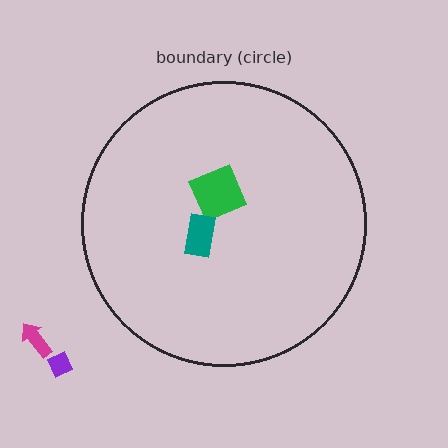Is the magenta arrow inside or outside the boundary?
Outside.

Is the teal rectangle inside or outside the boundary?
Inside.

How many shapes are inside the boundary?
2 inside, 2 outside.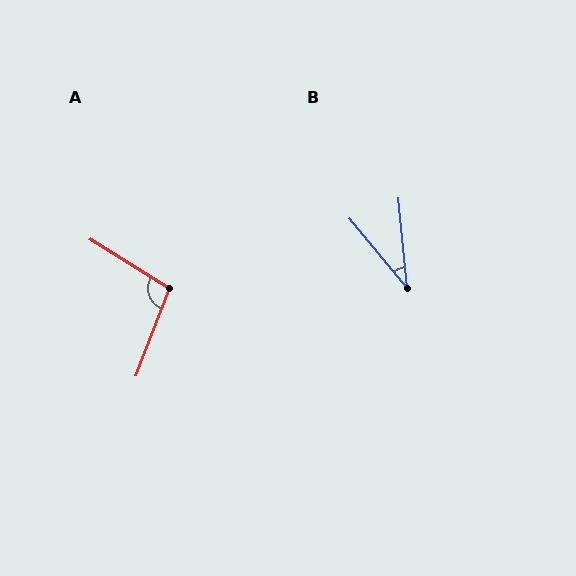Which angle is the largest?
A, at approximately 101 degrees.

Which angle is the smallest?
B, at approximately 34 degrees.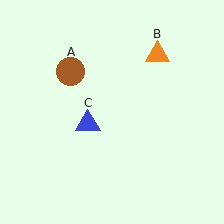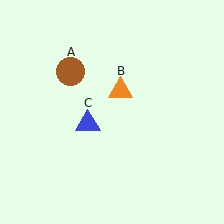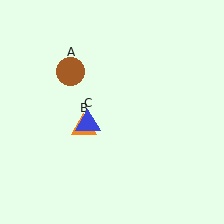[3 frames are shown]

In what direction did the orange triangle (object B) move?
The orange triangle (object B) moved down and to the left.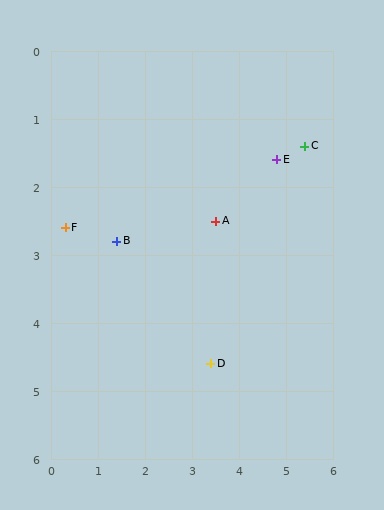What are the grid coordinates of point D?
Point D is at approximately (3.4, 4.6).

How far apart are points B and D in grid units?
Points B and D are about 2.7 grid units apart.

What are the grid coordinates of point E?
Point E is at approximately (4.8, 1.6).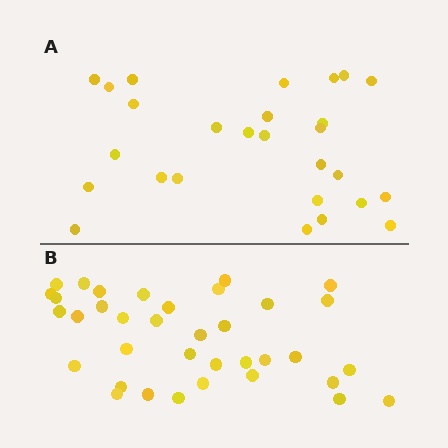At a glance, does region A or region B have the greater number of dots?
Region B (the bottom region) has more dots.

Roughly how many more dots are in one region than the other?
Region B has roughly 8 or so more dots than region A.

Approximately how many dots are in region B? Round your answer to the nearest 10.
About 40 dots. (The exact count is 36, which rounds to 40.)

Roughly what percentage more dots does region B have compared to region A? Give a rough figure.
About 35% more.